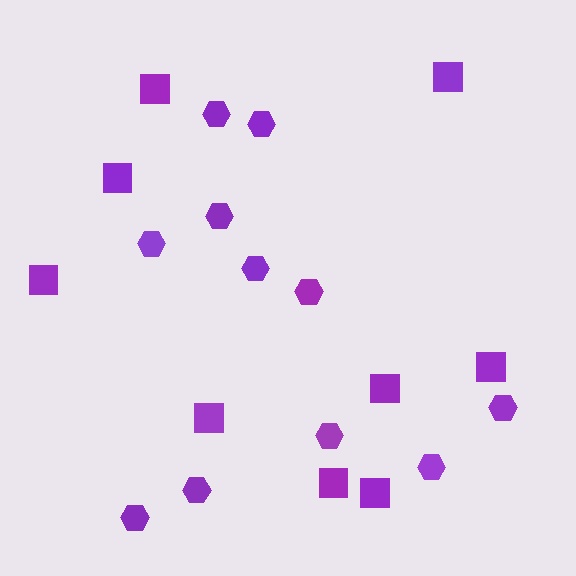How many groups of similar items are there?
There are 2 groups: one group of hexagons (11) and one group of squares (9).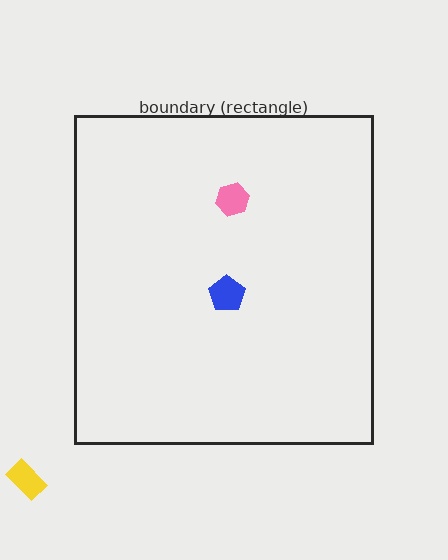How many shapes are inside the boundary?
2 inside, 1 outside.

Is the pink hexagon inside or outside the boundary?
Inside.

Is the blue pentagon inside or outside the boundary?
Inside.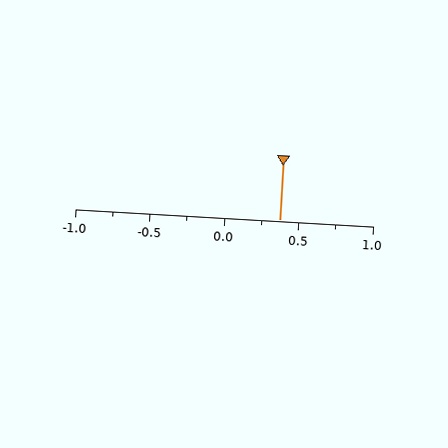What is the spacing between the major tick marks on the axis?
The major ticks are spaced 0.5 apart.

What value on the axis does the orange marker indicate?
The marker indicates approximately 0.38.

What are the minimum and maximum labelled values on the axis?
The axis runs from -1.0 to 1.0.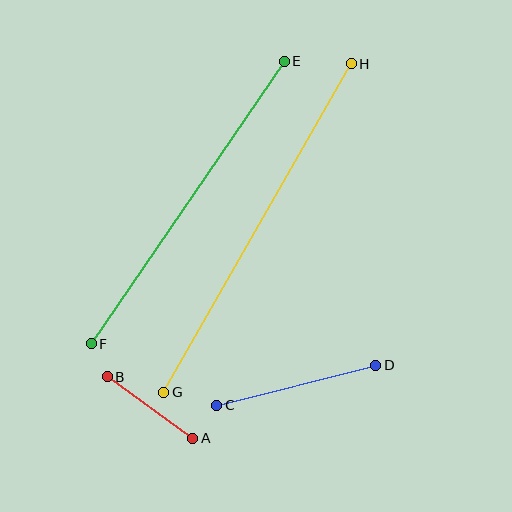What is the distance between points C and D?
The distance is approximately 164 pixels.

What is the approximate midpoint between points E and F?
The midpoint is at approximately (188, 203) pixels.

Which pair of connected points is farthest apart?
Points G and H are farthest apart.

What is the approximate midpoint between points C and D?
The midpoint is at approximately (296, 385) pixels.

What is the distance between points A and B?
The distance is approximately 105 pixels.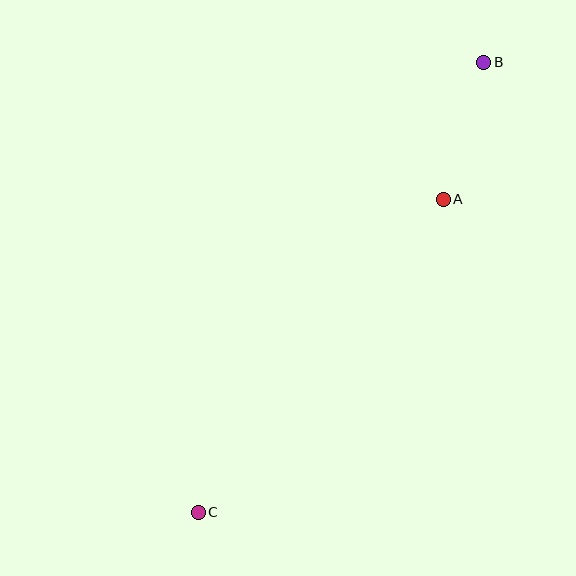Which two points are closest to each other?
Points A and B are closest to each other.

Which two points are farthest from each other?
Points B and C are farthest from each other.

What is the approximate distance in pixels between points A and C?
The distance between A and C is approximately 398 pixels.